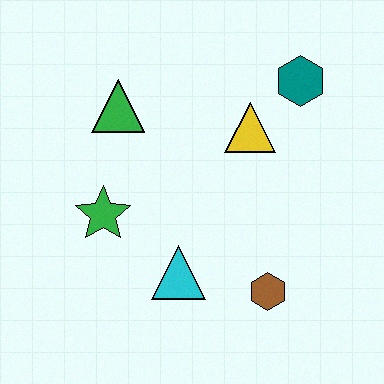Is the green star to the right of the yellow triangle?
No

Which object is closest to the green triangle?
The green star is closest to the green triangle.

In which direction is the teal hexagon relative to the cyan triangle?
The teal hexagon is above the cyan triangle.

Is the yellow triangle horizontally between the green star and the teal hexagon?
Yes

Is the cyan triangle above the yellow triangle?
No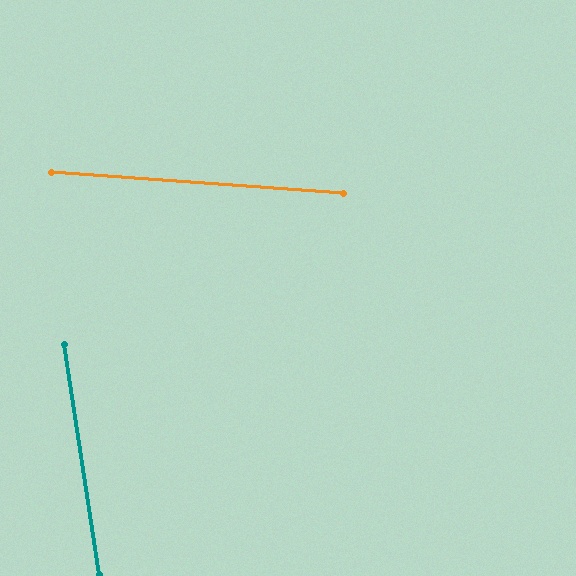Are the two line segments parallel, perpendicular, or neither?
Neither parallel nor perpendicular — they differ by about 77°.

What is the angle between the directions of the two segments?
Approximately 77 degrees.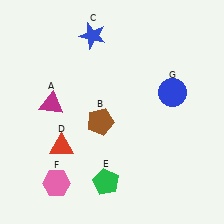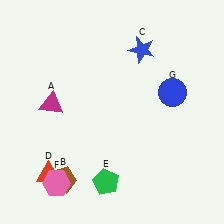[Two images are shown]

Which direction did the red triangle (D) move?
The red triangle (D) moved down.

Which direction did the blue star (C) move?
The blue star (C) moved right.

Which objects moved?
The objects that moved are: the brown pentagon (B), the blue star (C), the red triangle (D).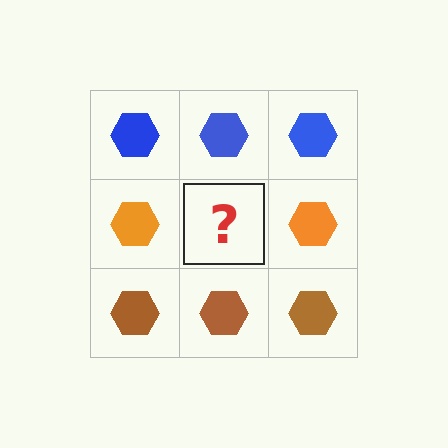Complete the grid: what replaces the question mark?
The question mark should be replaced with an orange hexagon.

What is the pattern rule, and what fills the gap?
The rule is that each row has a consistent color. The gap should be filled with an orange hexagon.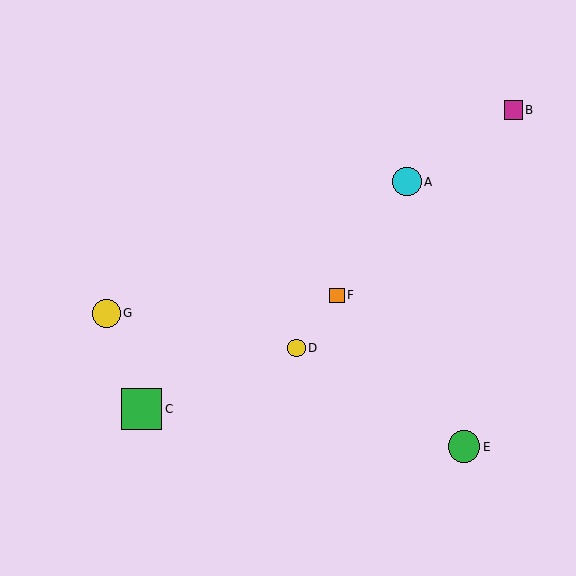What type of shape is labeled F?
Shape F is an orange square.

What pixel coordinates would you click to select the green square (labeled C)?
Click at (141, 409) to select the green square C.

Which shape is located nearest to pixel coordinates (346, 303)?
The orange square (labeled F) at (337, 295) is nearest to that location.